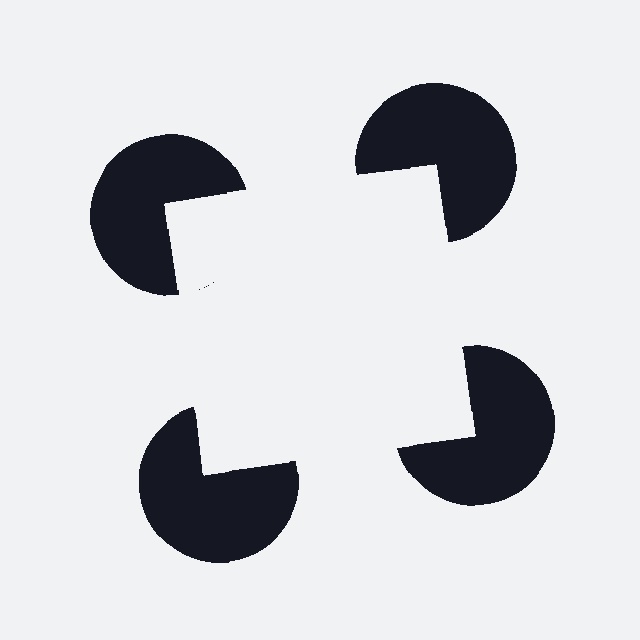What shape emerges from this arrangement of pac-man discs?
An illusory square — its edges are inferred from the aligned wedge cuts in the pac-man discs, not physically drawn.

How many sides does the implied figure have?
4 sides.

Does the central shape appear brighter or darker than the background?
It typically appears slightly brighter than the background, even though no actual brightness change is drawn.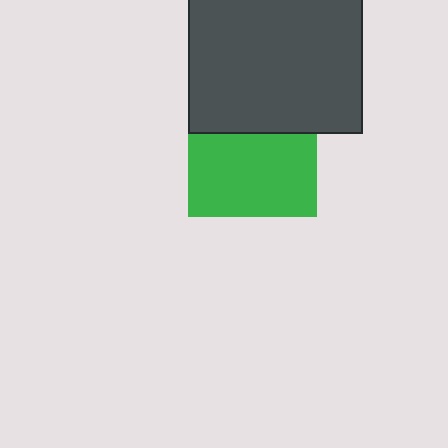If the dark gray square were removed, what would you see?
You would see the complete green square.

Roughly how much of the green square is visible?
About half of it is visible (roughly 65%).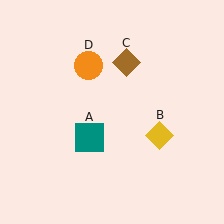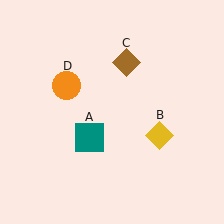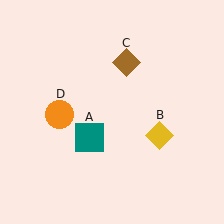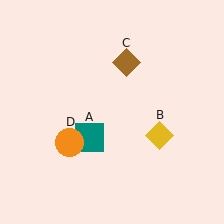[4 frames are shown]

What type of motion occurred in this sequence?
The orange circle (object D) rotated counterclockwise around the center of the scene.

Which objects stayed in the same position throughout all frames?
Teal square (object A) and yellow diamond (object B) and brown diamond (object C) remained stationary.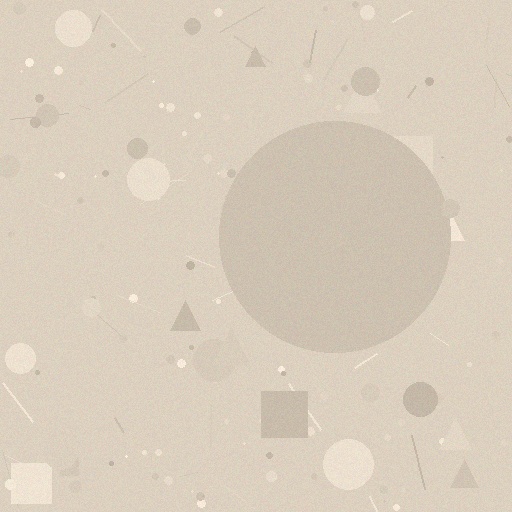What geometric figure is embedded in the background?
A circle is embedded in the background.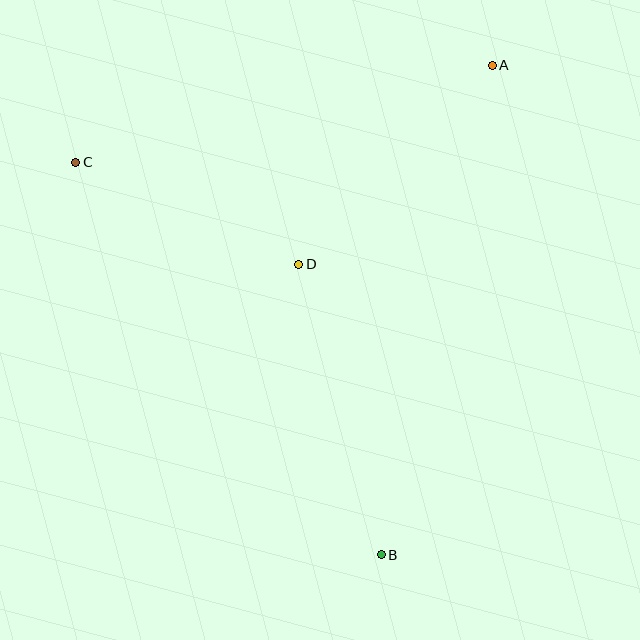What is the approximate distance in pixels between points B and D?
The distance between B and D is approximately 302 pixels.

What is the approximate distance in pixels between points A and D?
The distance between A and D is approximately 278 pixels.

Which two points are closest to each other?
Points C and D are closest to each other.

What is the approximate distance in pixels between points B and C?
The distance between B and C is approximately 497 pixels.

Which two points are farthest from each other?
Points A and B are farthest from each other.